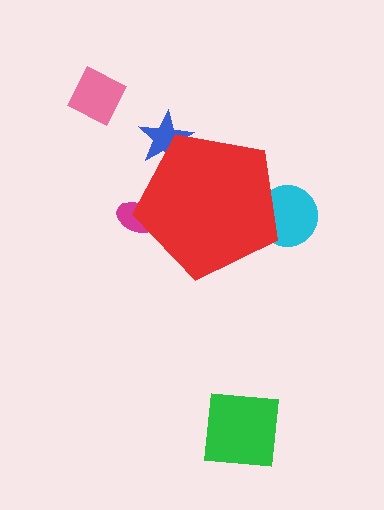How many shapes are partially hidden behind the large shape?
3 shapes are partially hidden.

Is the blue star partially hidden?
Yes, the blue star is partially hidden behind the red pentagon.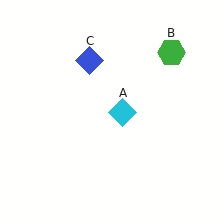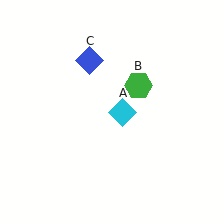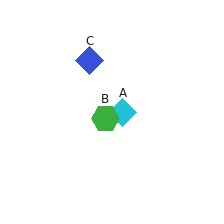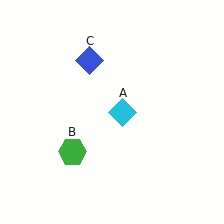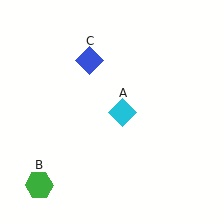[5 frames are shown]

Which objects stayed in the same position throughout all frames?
Cyan diamond (object A) and blue diamond (object C) remained stationary.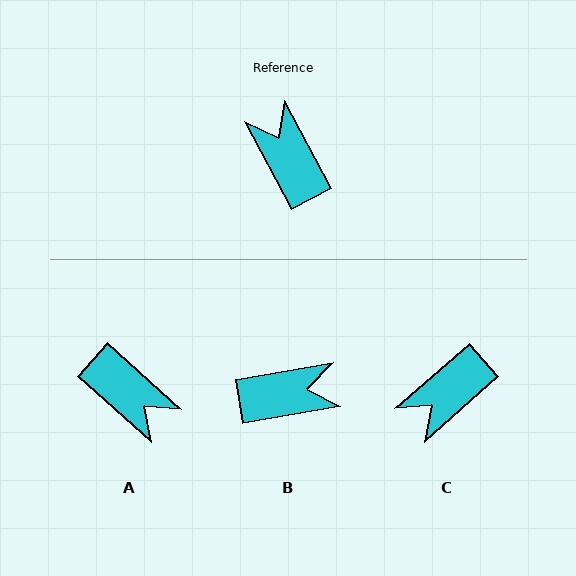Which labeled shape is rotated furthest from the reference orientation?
A, about 160 degrees away.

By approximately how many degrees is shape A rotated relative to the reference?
Approximately 160 degrees clockwise.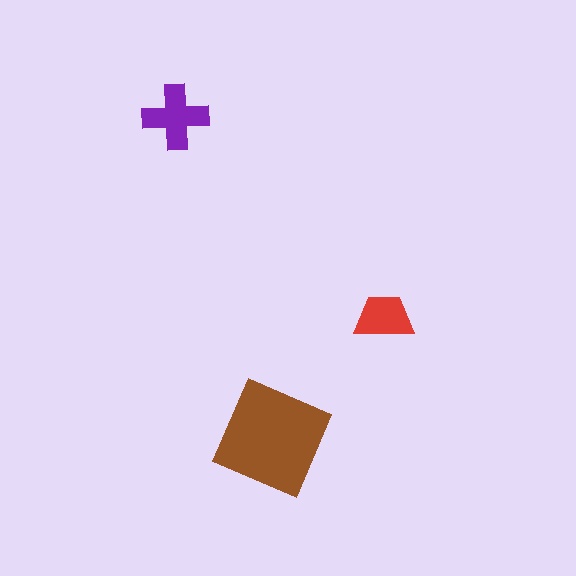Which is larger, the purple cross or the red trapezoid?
The purple cross.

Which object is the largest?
The brown square.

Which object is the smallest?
The red trapezoid.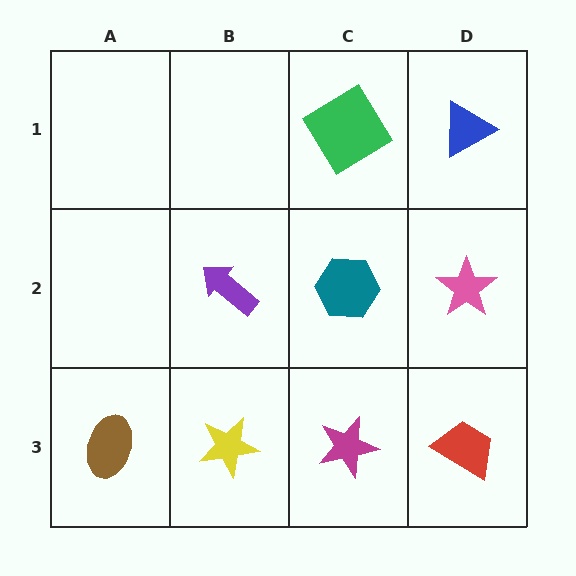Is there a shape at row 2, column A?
No, that cell is empty.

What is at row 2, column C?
A teal hexagon.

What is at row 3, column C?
A magenta star.